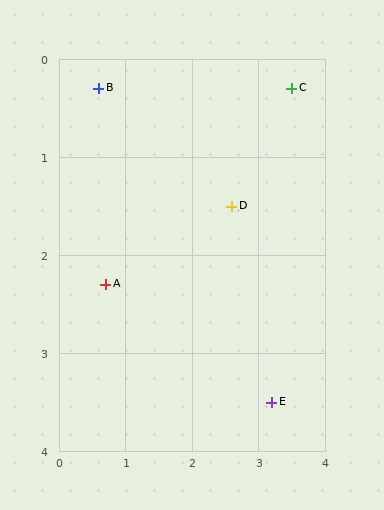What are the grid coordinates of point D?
Point D is at approximately (2.6, 1.5).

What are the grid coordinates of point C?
Point C is at approximately (3.5, 0.3).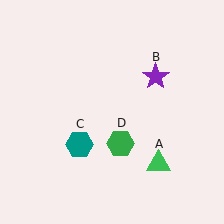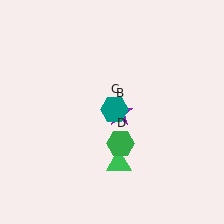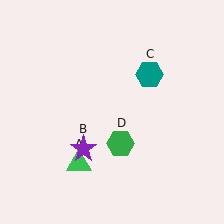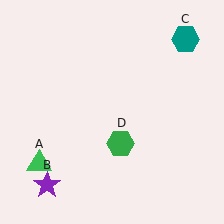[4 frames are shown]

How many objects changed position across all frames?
3 objects changed position: green triangle (object A), purple star (object B), teal hexagon (object C).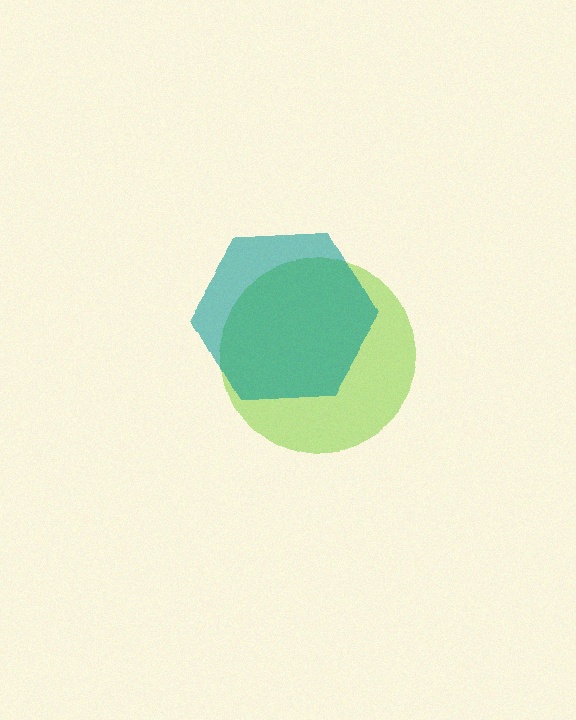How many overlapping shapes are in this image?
There are 2 overlapping shapes in the image.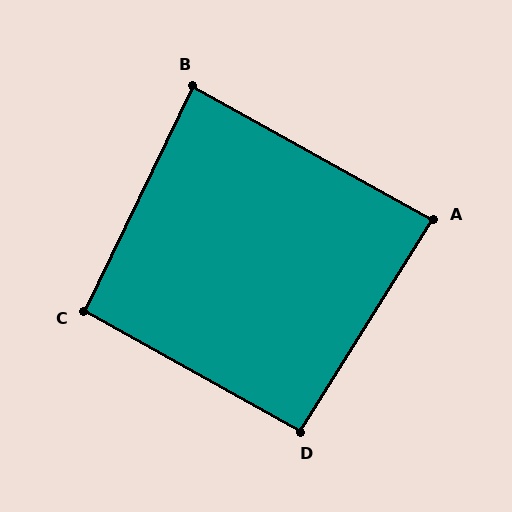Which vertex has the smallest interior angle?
A, at approximately 87 degrees.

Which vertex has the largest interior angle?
C, at approximately 93 degrees.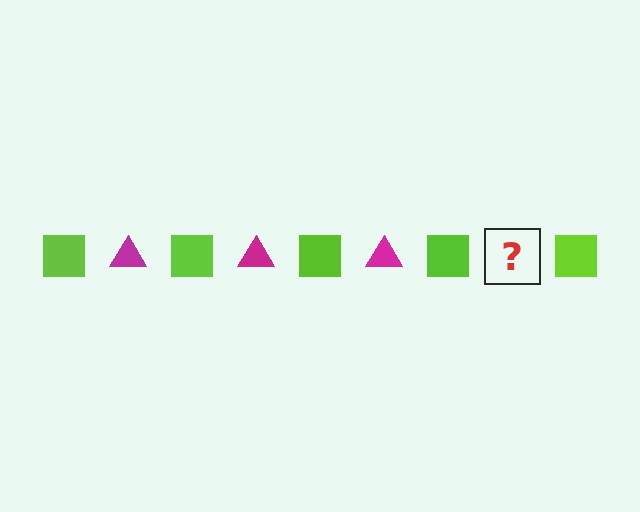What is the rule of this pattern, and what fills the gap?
The rule is that the pattern alternates between lime square and magenta triangle. The gap should be filled with a magenta triangle.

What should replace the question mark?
The question mark should be replaced with a magenta triangle.